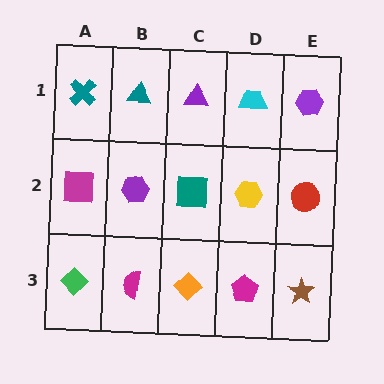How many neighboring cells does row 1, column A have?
2.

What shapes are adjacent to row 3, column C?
A teal square (row 2, column C), a magenta semicircle (row 3, column B), a magenta pentagon (row 3, column D).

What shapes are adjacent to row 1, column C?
A teal square (row 2, column C), a teal triangle (row 1, column B), a cyan trapezoid (row 1, column D).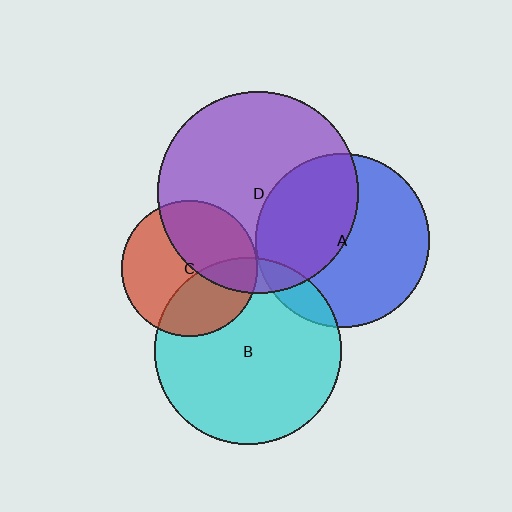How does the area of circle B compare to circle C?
Approximately 1.9 times.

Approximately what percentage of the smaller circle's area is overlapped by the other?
Approximately 35%.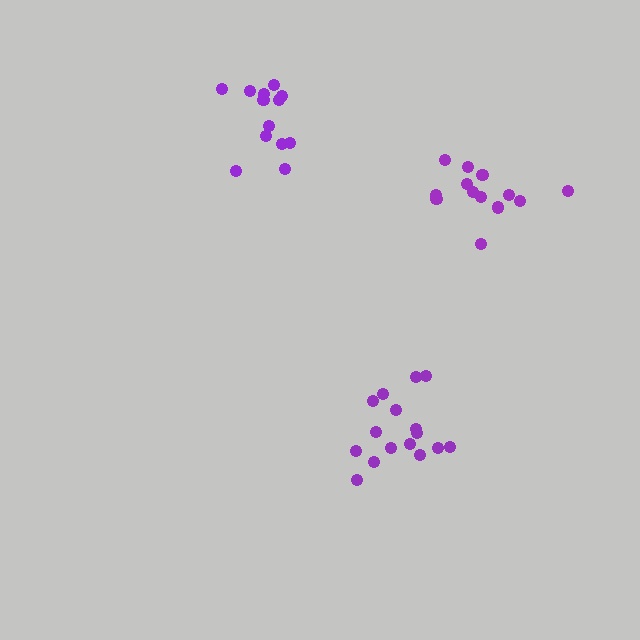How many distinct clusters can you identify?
There are 3 distinct clusters.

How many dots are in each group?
Group 1: 16 dots, Group 2: 14 dots, Group 3: 13 dots (43 total).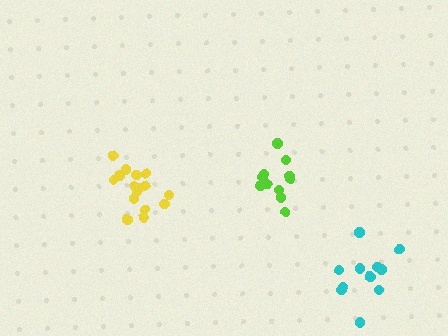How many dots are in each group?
Group 1: 16 dots, Group 2: 12 dots, Group 3: 11 dots (39 total).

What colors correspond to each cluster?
The clusters are colored: yellow, cyan, lime.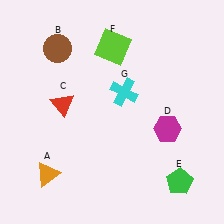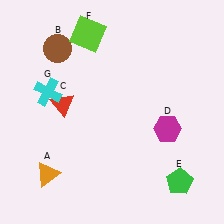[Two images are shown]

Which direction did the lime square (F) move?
The lime square (F) moved left.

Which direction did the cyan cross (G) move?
The cyan cross (G) moved left.